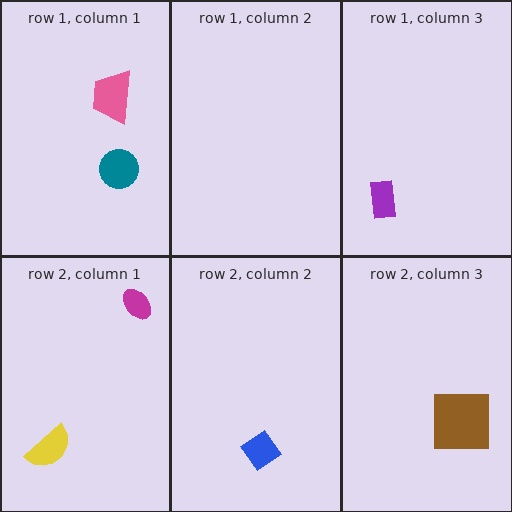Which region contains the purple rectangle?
The row 1, column 3 region.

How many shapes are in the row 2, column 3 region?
1.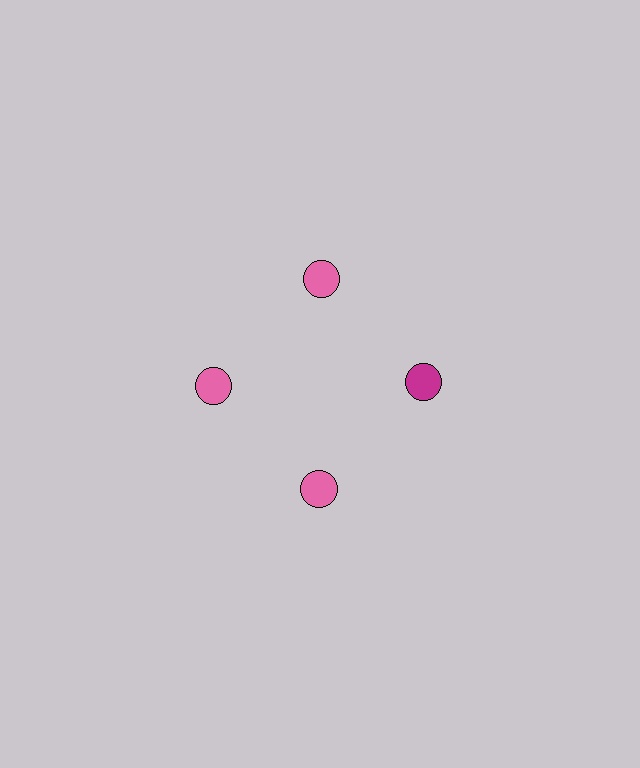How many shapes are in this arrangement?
There are 4 shapes arranged in a ring pattern.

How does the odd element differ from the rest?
It has a different color: magenta instead of pink.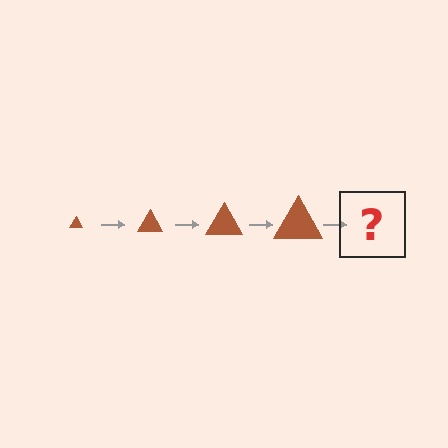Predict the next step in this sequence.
The next step is a brown triangle, larger than the previous one.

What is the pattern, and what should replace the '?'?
The pattern is that the triangle gets progressively larger each step. The '?' should be a brown triangle, larger than the previous one.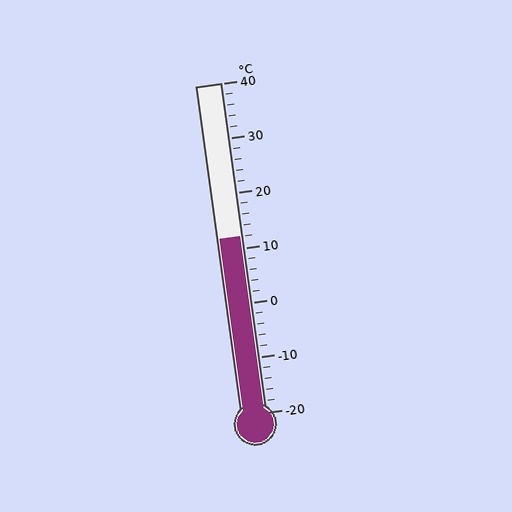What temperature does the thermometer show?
The thermometer shows approximately 12°C.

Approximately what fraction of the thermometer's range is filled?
The thermometer is filled to approximately 55% of its range.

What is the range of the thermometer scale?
The thermometer scale ranges from -20°C to 40°C.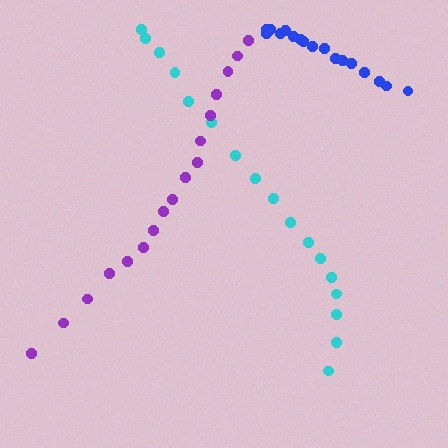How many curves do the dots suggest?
There are 3 distinct paths.